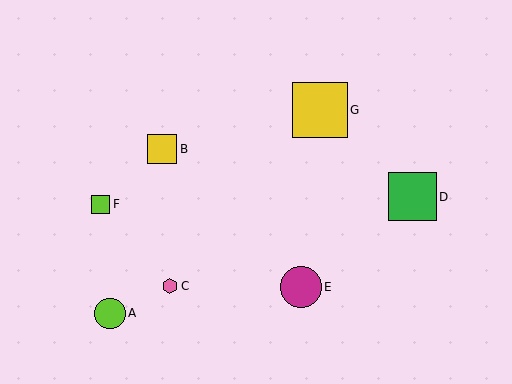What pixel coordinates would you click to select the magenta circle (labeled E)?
Click at (301, 287) to select the magenta circle E.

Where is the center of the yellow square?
The center of the yellow square is at (162, 149).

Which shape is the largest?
The yellow square (labeled G) is the largest.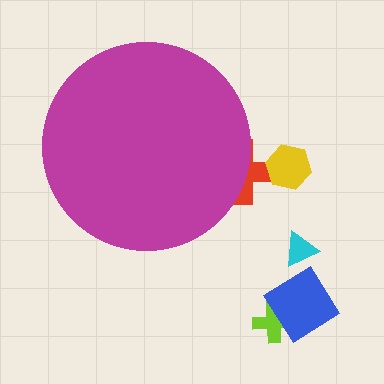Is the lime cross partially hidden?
No, the lime cross is fully visible.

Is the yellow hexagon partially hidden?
No, the yellow hexagon is fully visible.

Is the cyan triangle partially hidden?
No, the cyan triangle is fully visible.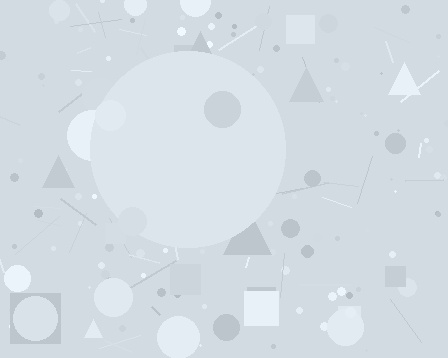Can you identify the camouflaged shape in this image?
The camouflaged shape is a circle.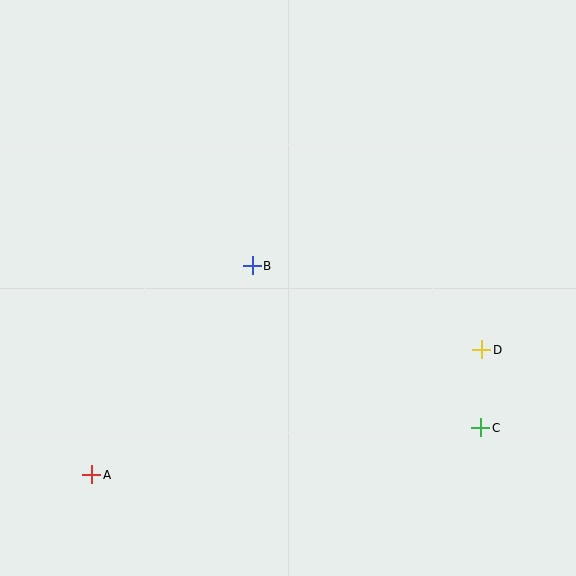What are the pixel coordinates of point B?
Point B is at (252, 266).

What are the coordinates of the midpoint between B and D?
The midpoint between B and D is at (367, 308).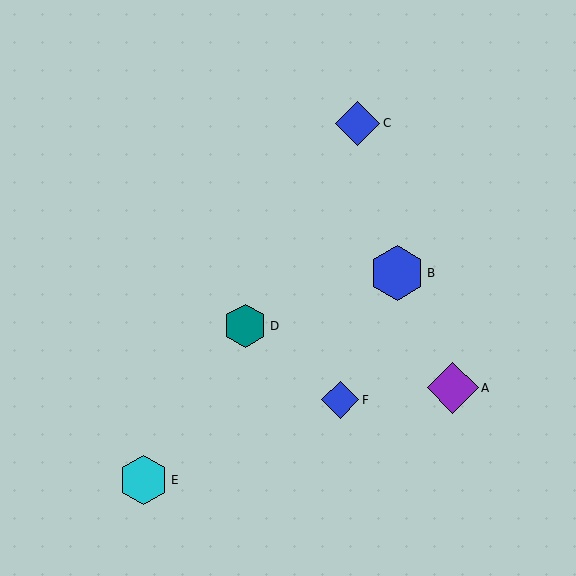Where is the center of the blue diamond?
The center of the blue diamond is at (340, 400).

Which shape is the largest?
The blue hexagon (labeled B) is the largest.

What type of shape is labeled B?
Shape B is a blue hexagon.